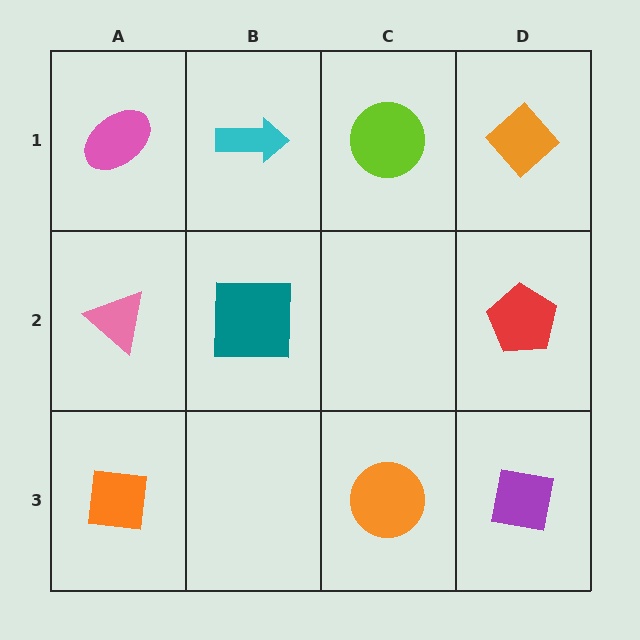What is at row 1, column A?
A pink ellipse.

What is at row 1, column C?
A lime circle.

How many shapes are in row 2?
3 shapes.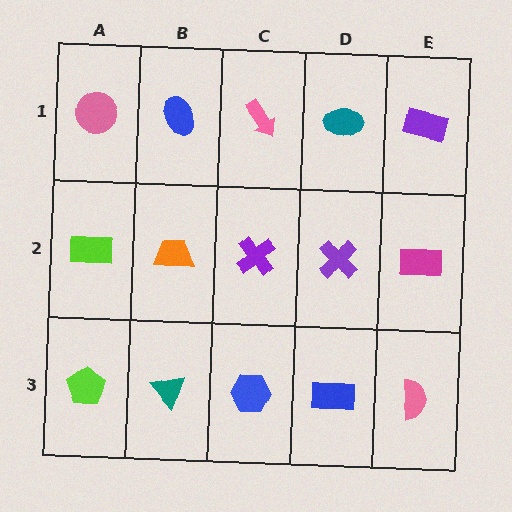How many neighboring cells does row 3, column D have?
3.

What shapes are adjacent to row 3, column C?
A purple cross (row 2, column C), a teal triangle (row 3, column B), a blue rectangle (row 3, column D).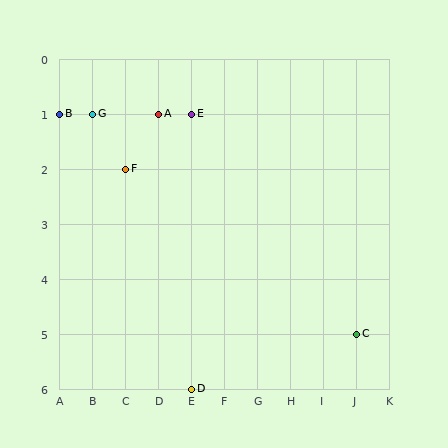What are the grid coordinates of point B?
Point B is at grid coordinates (A, 1).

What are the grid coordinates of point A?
Point A is at grid coordinates (D, 1).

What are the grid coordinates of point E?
Point E is at grid coordinates (E, 1).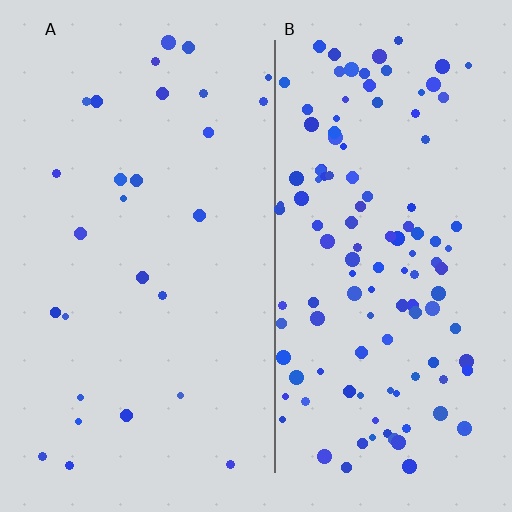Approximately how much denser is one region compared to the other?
Approximately 4.4× — region B over region A.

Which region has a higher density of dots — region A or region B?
B (the right).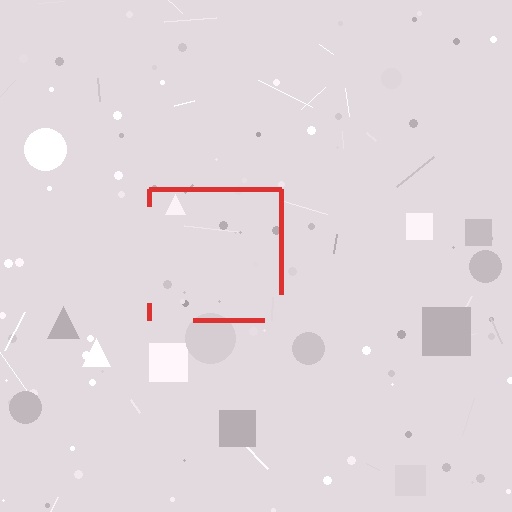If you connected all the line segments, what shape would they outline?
They would outline a square.